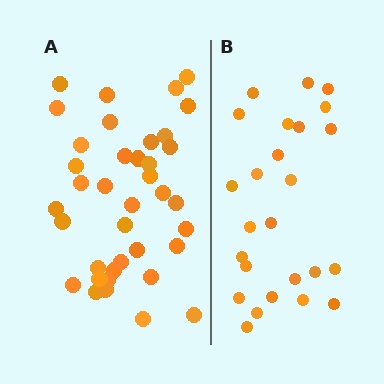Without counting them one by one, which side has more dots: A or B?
Region A (the left region) has more dots.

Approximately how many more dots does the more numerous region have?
Region A has approximately 15 more dots than region B.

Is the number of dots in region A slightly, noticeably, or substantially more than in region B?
Region A has substantially more. The ratio is roughly 1.5 to 1.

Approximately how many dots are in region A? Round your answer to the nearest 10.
About 40 dots. (The exact count is 38, which rounds to 40.)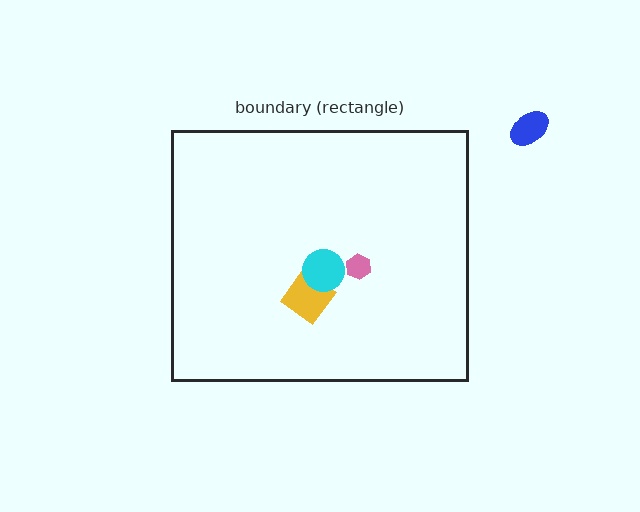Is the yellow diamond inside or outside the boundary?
Inside.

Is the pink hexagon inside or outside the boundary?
Inside.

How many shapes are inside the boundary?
3 inside, 1 outside.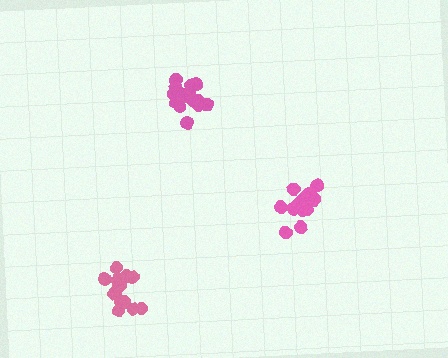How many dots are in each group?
Group 1: 14 dots, Group 2: 15 dots, Group 3: 19 dots (48 total).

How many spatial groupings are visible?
There are 3 spatial groupings.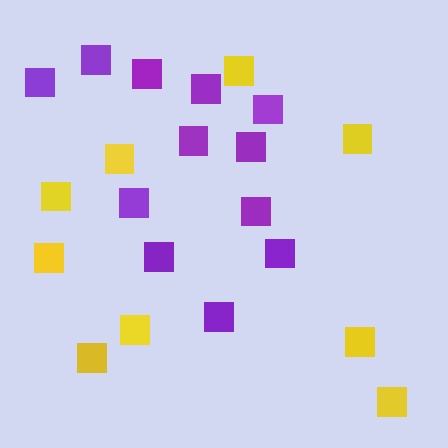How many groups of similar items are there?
There are 2 groups: one group of purple squares (12) and one group of yellow squares (9).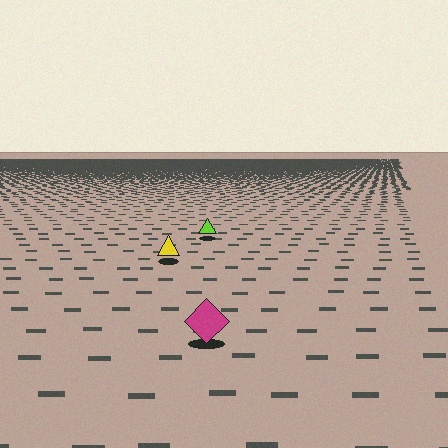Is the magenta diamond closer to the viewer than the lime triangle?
Yes. The magenta diamond is closer — you can tell from the texture gradient: the ground texture is coarser near it.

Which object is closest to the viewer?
The magenta diamond is closest. The texture marks near it are larger and more spread out.